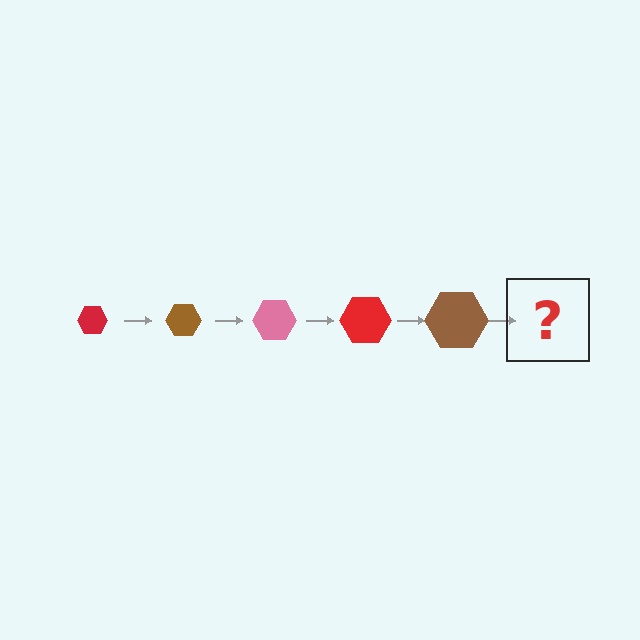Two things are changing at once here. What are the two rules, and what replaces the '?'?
The two rules are that the hexagon grows larger each step and the color cycles through red, brown, and pink. The '?' should be a pink hexagon, larger than the previous one.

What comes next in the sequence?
The next element should be a pink hexagon, larger than the previous one.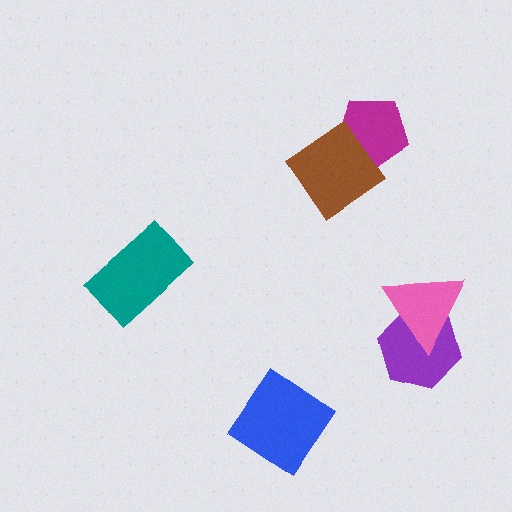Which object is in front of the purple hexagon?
The pink triangle is in front of the purple hexagon.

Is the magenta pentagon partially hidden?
Yes, it is partially covered by another shape.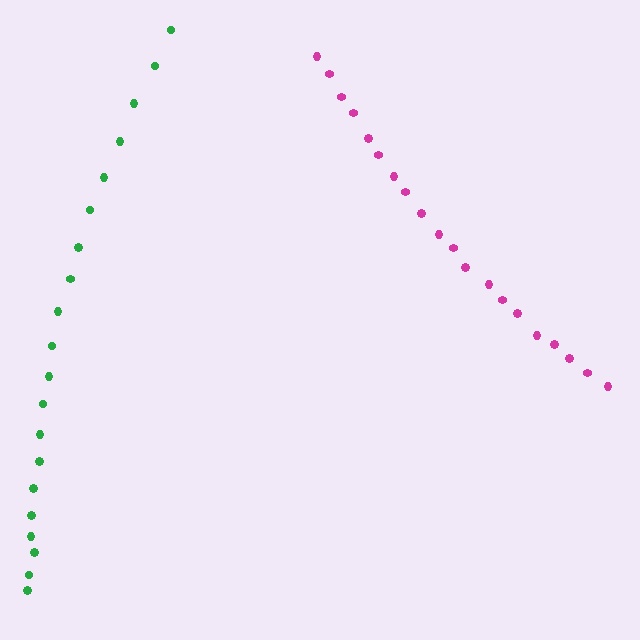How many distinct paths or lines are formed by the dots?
There are 2 distinct paths.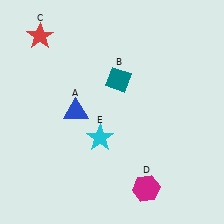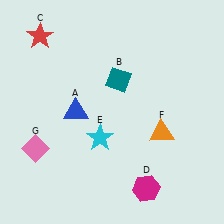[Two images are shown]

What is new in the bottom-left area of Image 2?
A pink diamond (G) was added in the bottom-left area of Image 2.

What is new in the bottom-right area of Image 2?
An orange triangle (F) was added in the bottom-right area of Image 2.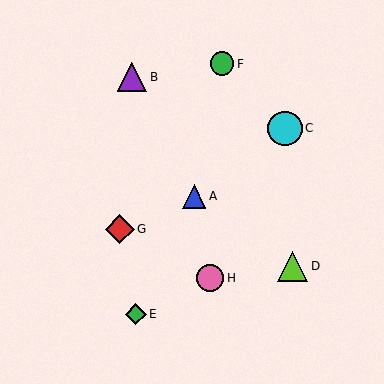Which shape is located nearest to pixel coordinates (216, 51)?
The green circle (labeled F) at (222, 64) is nearest to that location.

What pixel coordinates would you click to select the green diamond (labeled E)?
Click at (136, 314) to select the green diamond E.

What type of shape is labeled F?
Shape F is a green circle.